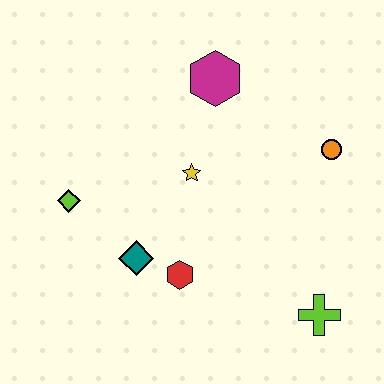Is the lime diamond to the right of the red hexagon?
No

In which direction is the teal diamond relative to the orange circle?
The teal diamond is to the left of the orange circle.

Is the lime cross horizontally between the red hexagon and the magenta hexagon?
No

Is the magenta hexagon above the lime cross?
Yes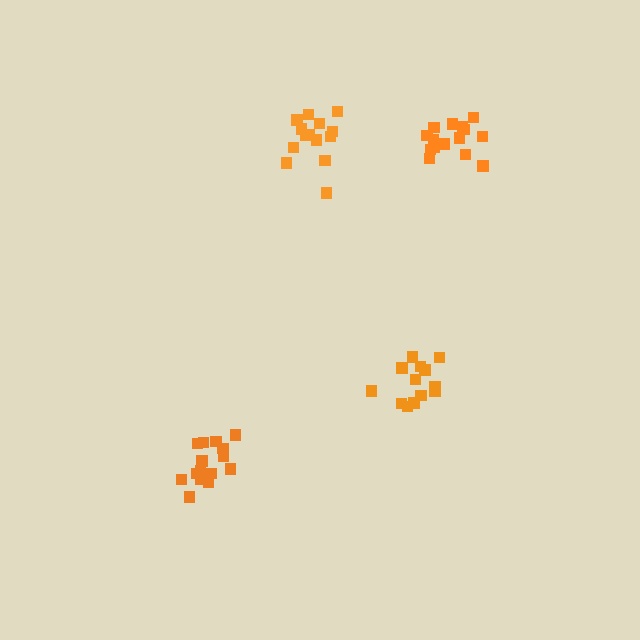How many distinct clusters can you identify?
There are 4 distinct clusters.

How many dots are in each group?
Group 1: 14 dots, Group 2: 15 dots, Group 3: 15 dots, Group 4: 14 dots (58 total).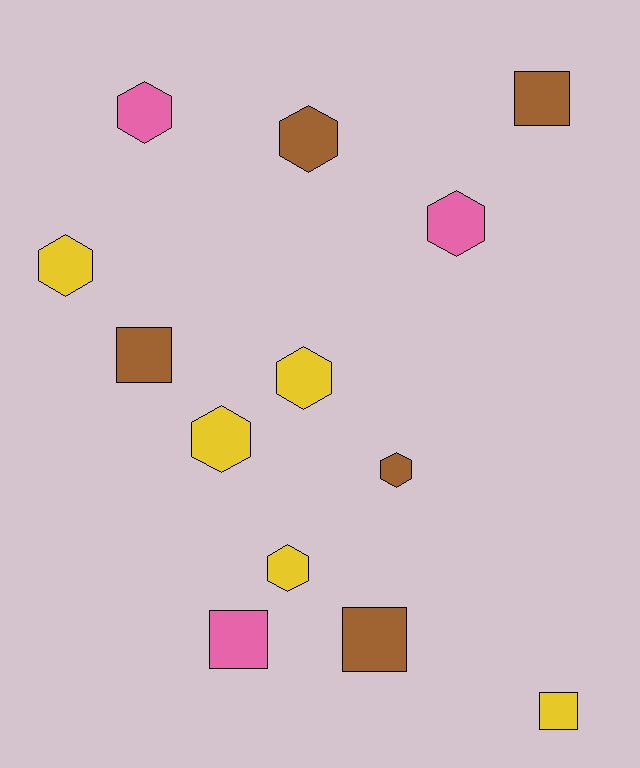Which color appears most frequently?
Yellow, with 5 objects.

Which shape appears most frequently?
Hexagon, with 8 objects.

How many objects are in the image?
There are 13 objects.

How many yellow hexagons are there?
There are 4 yellow hexagons.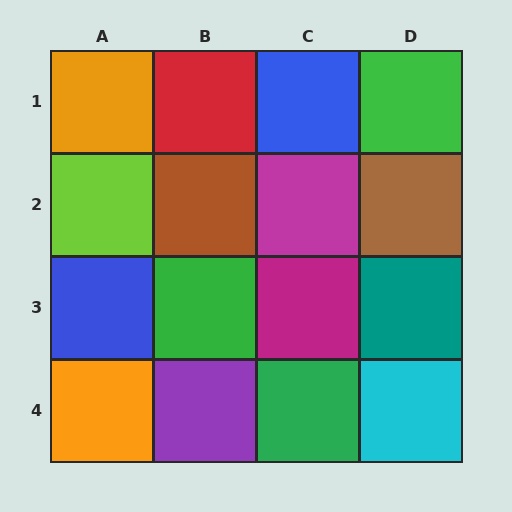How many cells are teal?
1 cell is teal.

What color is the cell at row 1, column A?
Orange.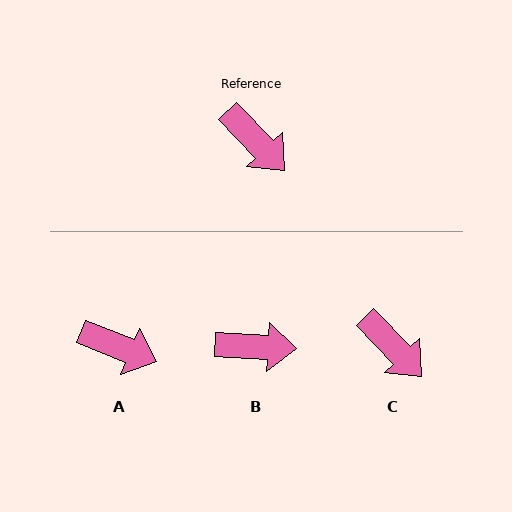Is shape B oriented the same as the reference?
No, it is off by about 43 degrees.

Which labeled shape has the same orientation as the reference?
C.